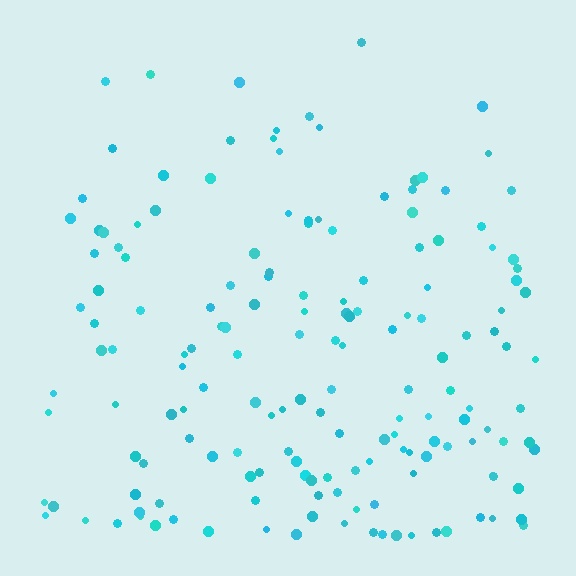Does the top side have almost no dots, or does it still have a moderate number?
Still a moderate number, just noticeably fewer than the bottom.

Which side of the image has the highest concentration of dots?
The bottom.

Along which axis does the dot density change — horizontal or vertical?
Vertical.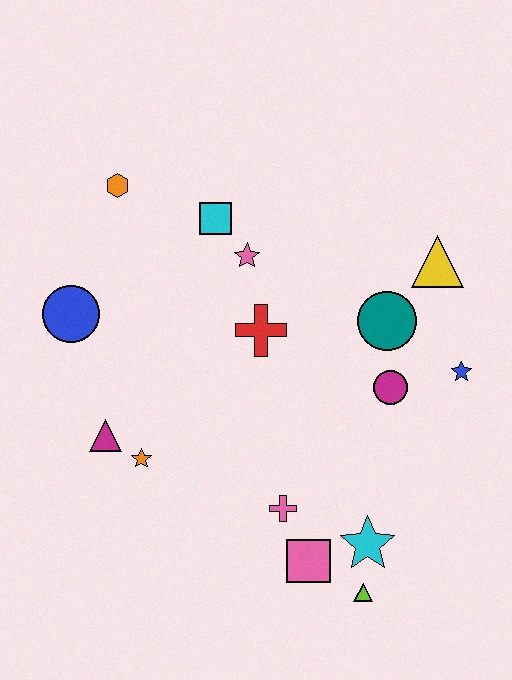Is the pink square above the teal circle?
No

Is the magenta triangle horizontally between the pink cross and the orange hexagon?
No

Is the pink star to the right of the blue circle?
Yes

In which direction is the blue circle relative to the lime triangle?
The blue circle is to the left of the lime triangle.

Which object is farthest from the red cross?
The lime triangle is farthest from the red cross.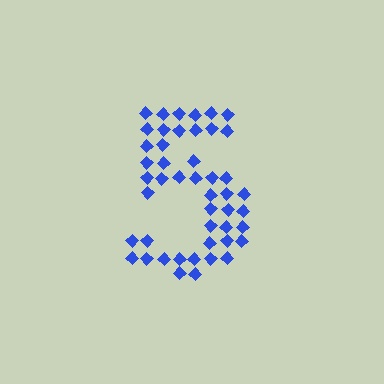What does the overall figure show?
The overall figure shows the digit 5.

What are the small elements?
The small elements are diamonds.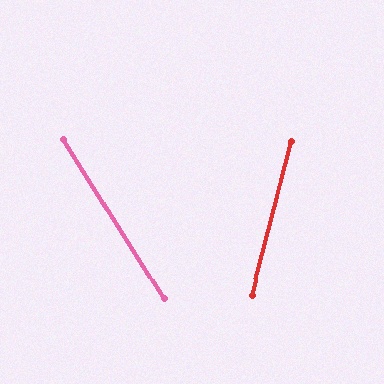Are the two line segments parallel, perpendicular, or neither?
Neither parallel nor perpendicular — they differ by about 47°.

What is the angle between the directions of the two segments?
Approximately 47 degrees.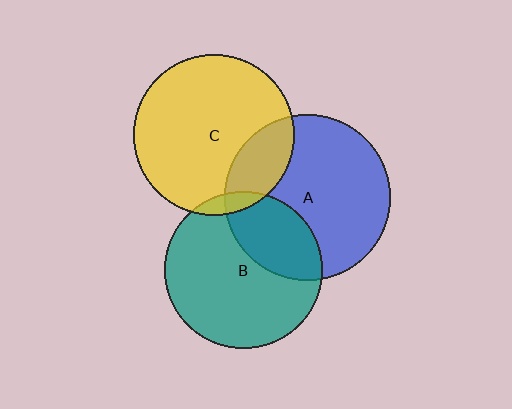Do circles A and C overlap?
Yes.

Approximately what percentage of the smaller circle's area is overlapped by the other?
Approximately 20%.